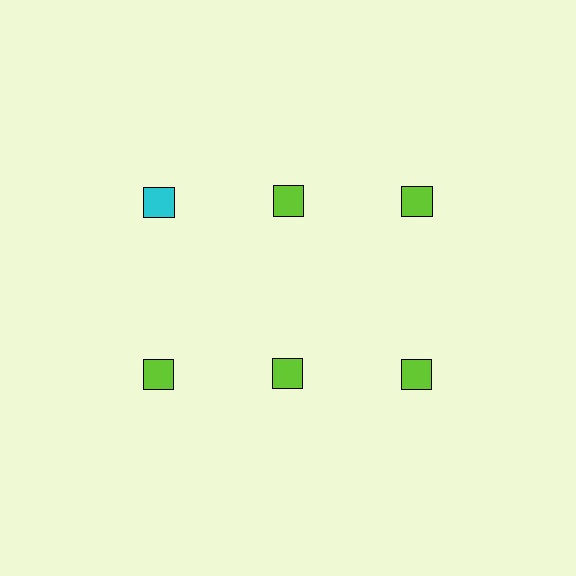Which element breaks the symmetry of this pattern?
The cyan square in the top row, leftmost column breaks the symmetry. All other shapes are lime squares.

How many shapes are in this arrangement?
There are 6 shapes arranged in a grid pattern.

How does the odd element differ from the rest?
It has a different color: cyan instead of lime.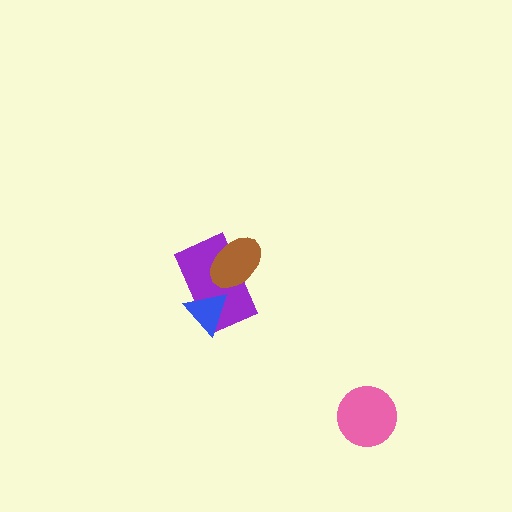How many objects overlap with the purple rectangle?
2 objects overlap with the purple rectangle.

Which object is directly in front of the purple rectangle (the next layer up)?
The blue triangle is directly in front of the purple rectangle.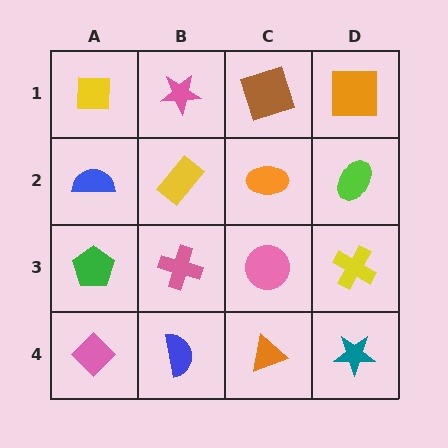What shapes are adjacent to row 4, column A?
A green pentagon (row 3, column A), a blue semicircle (row 4, column B).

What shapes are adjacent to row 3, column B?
A yellow rectangle (row 2, column B), a blue semicircle (row 4, column B), a green pentagon (row 3, column A), a pink circle (row 3, column C).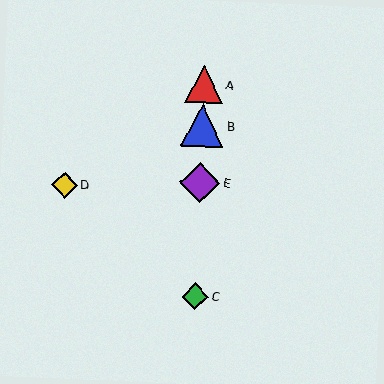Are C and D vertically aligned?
No, C is at x≈195 and D is at x≈65.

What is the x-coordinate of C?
Object C is at x≈195.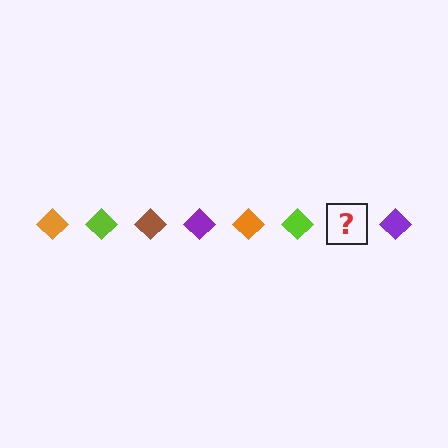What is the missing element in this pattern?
The missing element is a brown diamond.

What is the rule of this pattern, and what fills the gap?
The rule is that the pattern cycles through orange, lime, brown, purple diamonds. The gap should be filled with a brown diamond.